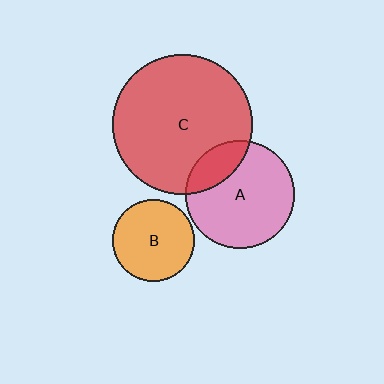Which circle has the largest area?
Circle C (red).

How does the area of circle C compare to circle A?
Approximately 1.7 times.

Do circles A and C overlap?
Yes.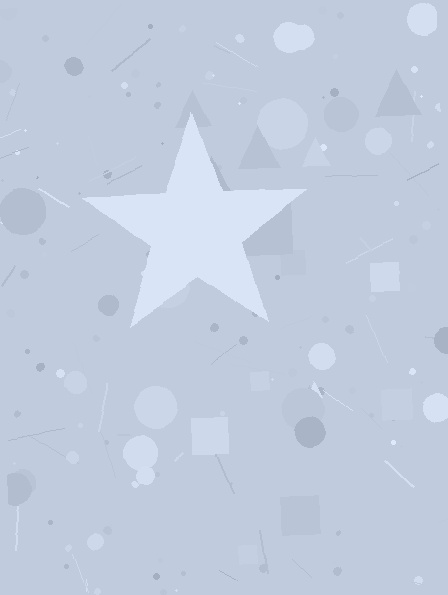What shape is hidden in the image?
A star is hidden in the image.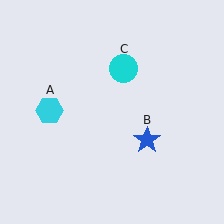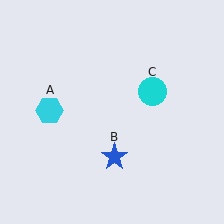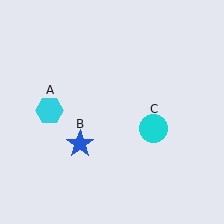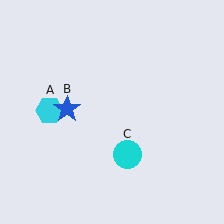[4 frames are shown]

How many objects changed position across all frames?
2 objects changed position: blue star (object B), cyan circle (object C).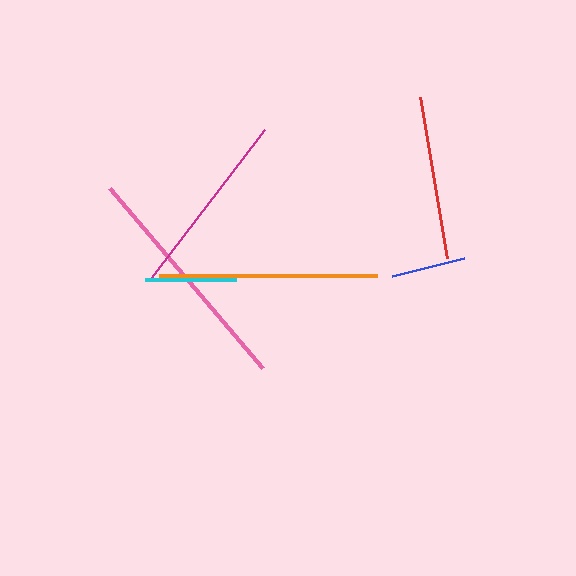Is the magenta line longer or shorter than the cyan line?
The magenta line is longer than the cyan line.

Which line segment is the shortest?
The blue line is the shortest at approximately 74 pixels.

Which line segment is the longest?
The pink line is the longest at approximately 237 pixels.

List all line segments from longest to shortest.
From longest to shortest: pink, orange, magenta, red, cyan, blue.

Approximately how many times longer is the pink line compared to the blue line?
The pink line is approximately 3.2 times the length of the blue line.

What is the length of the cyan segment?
The cyan segment is approximately 91 pixels long.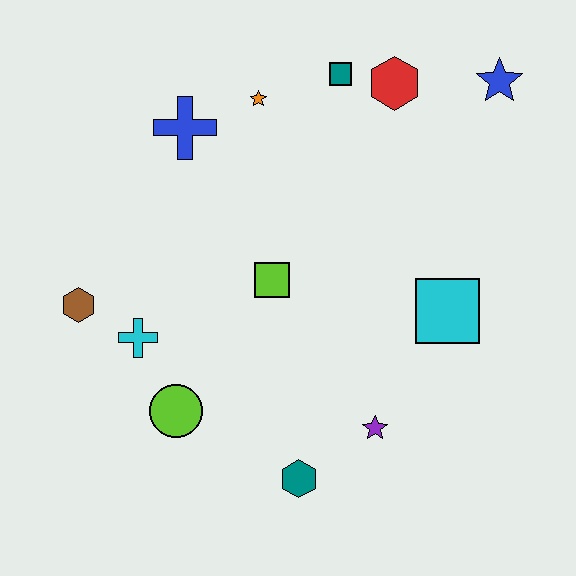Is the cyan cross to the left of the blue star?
Yes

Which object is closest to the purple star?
The teal hexagon is closest to the purple star.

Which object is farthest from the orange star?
The teal hexagon is farthest from the orange star.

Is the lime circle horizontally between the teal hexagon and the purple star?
No